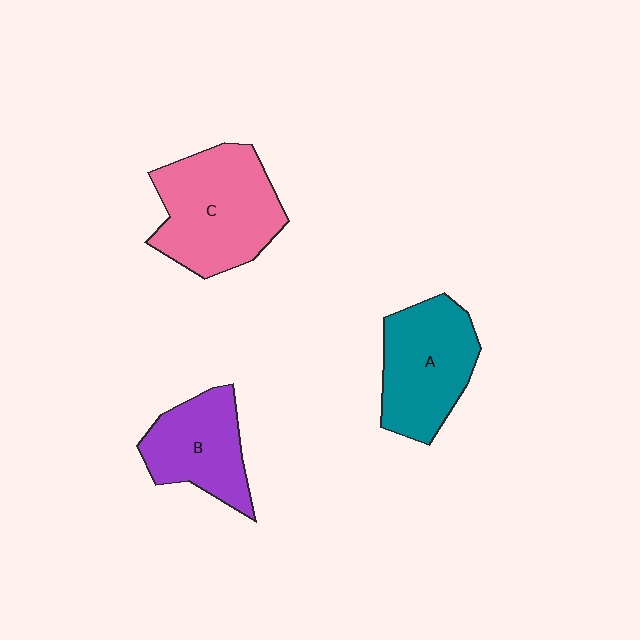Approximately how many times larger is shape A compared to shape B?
Approximately 1.2 times.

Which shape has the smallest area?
Shape B (purple).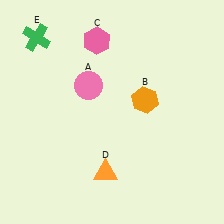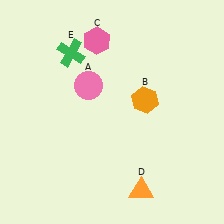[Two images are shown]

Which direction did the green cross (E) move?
The green cross (E) moved right.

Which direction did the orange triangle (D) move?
The orange triangle (D) moved right.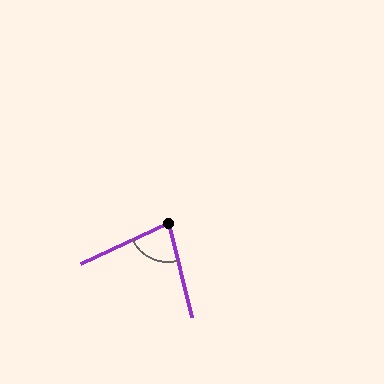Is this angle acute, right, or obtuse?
It is acute.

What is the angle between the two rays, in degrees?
Approximately 79 degrees.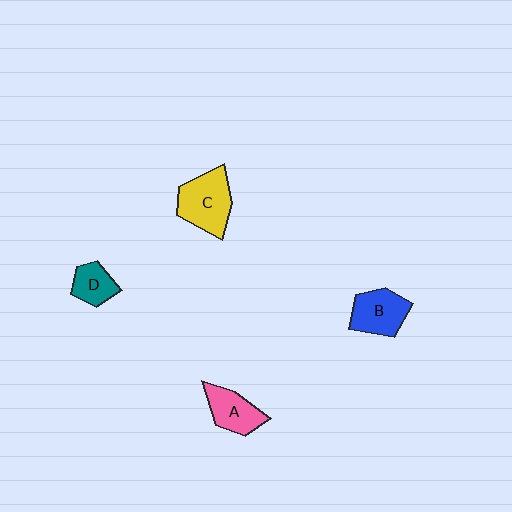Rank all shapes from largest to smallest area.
From largest to smallest: C (yellow), B (blue), A (pink), D (teal).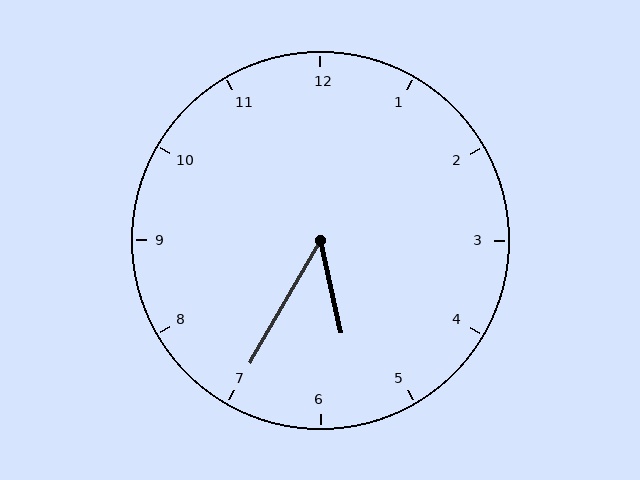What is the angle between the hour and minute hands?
Approximately 42 degrees.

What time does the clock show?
5:35.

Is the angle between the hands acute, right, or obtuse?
It is acute.